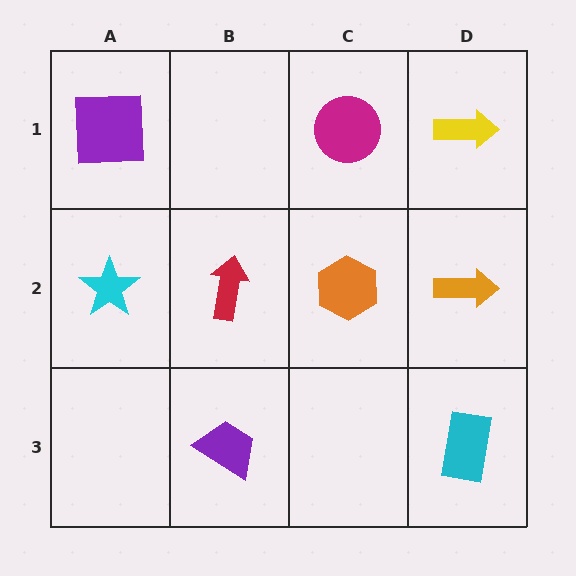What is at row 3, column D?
A cyan rectangle.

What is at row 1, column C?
A magenta circle.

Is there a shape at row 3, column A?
No, that cell is empty.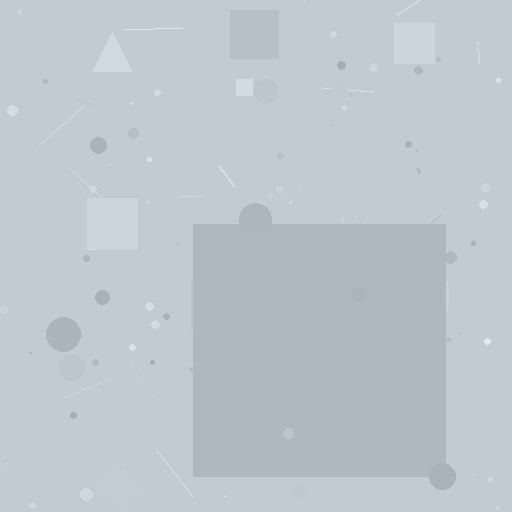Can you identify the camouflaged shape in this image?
The camouflaged shape is a square.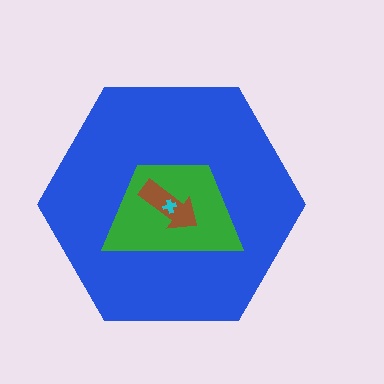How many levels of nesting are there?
4.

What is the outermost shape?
The blue hexagon.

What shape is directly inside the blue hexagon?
The green trapezoid.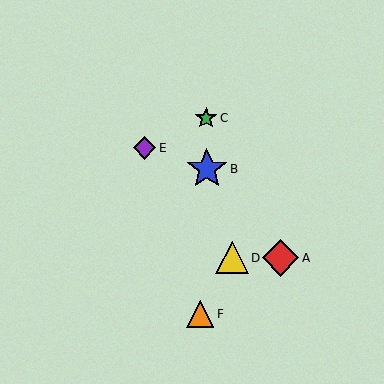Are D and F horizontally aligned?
No, D is at y≈258 and F is at y≈314.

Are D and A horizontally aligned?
Yes, both are at y≈258.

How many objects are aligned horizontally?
2 objects (A, D) are aligned horizontally.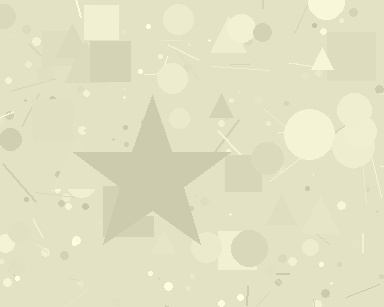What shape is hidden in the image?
A star is hidden in the image.